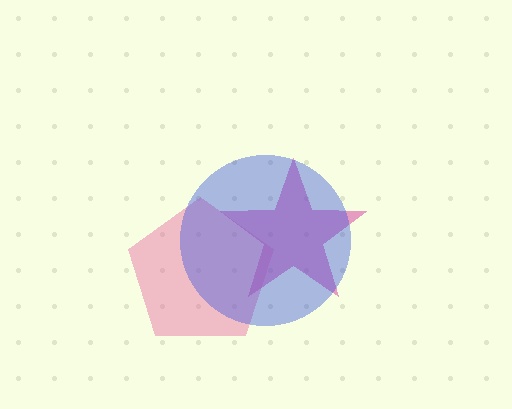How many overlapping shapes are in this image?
There are 3 overlapping shapes in the image.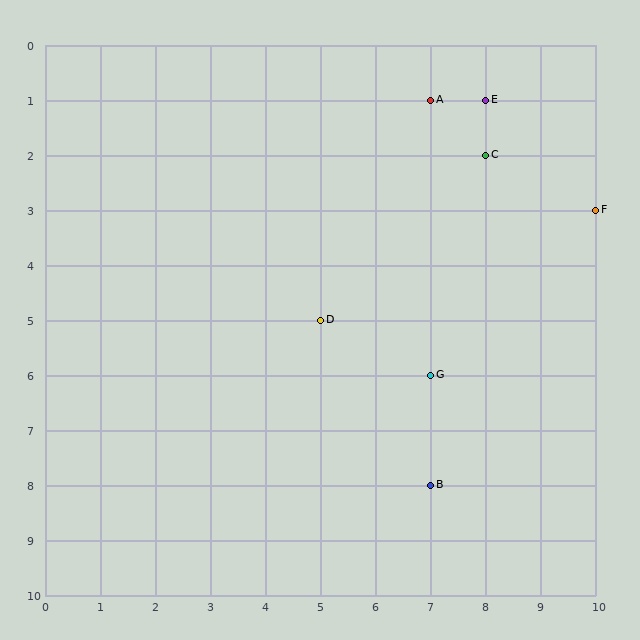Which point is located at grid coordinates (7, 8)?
Point B is at (7, 8).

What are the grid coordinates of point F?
Point F is at grid coordinates (10, 3).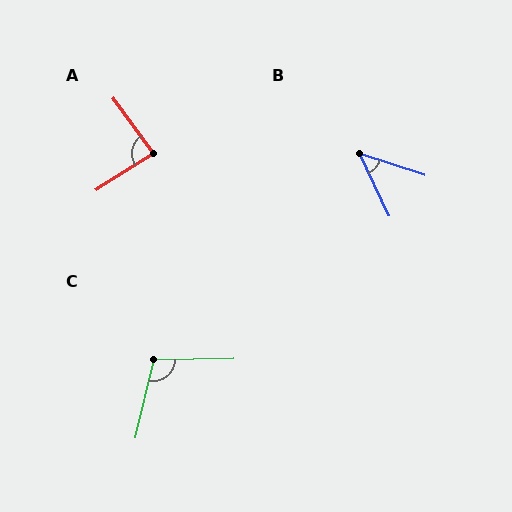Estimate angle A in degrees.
Approximately 86 degrees.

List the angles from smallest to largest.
B (47°), A (86°), C (104°).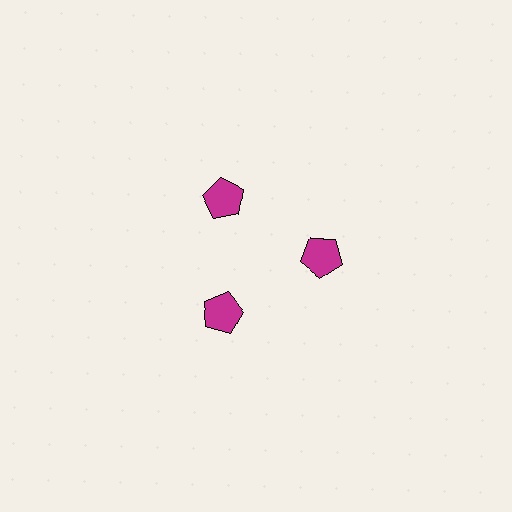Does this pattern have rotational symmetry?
Yes, this pattern has 3-fold rotational symmetry. It looks the same after rotating 120 degrees around the center.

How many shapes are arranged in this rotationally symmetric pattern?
There are 3 shapes, arranged in 3 groups of 1.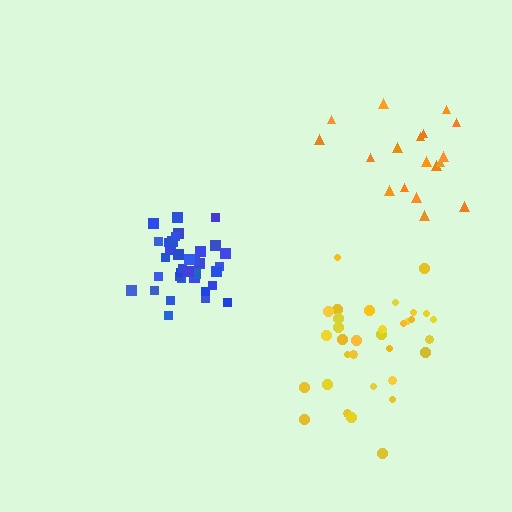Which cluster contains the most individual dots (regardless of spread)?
Blue (35).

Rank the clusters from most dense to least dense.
blue, yellow, orange.